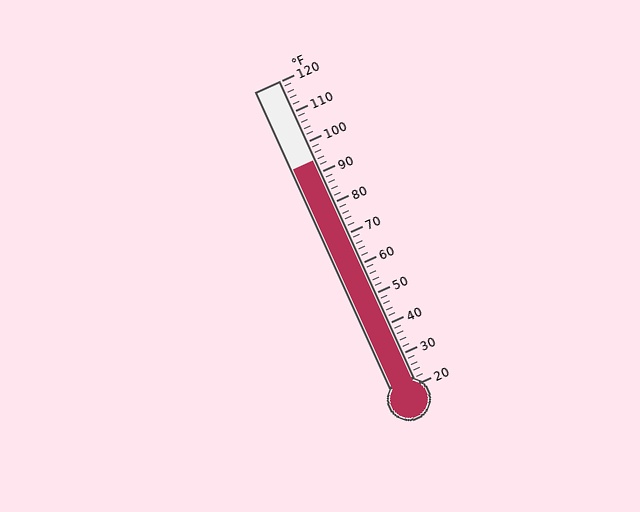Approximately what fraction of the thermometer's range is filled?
The thermometer is filled to approximately 75% of its range.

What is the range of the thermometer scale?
The thermometer scale ranges from 20°F to 120°F.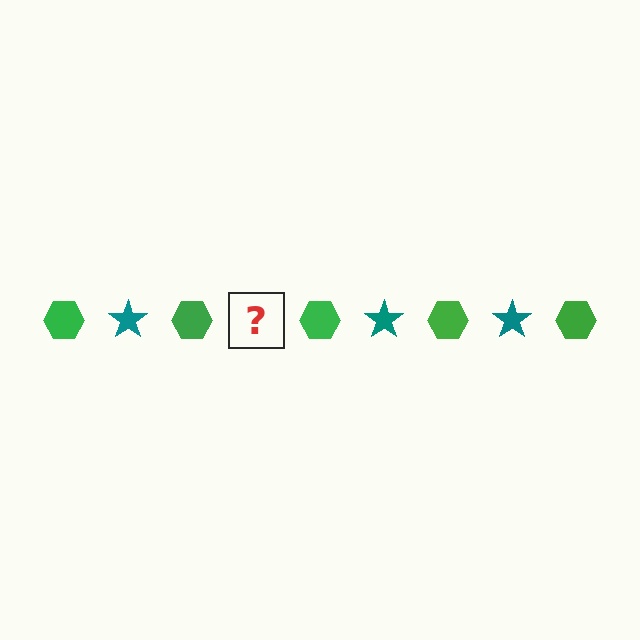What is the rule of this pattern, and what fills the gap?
The rule is that the pattern alternates between green hexagon and teal star. The gap should be filled with a teal star.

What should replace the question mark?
The question mark should be replaced with a teal star.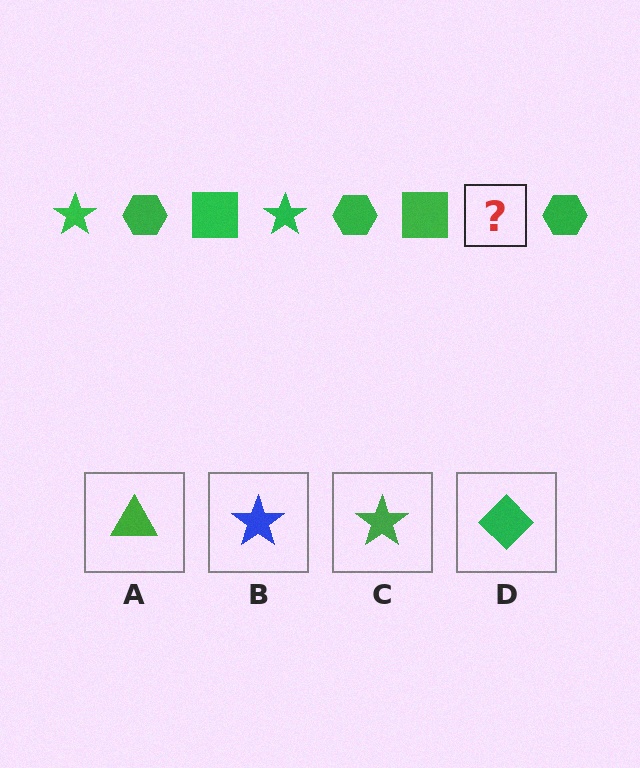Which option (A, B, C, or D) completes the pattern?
C.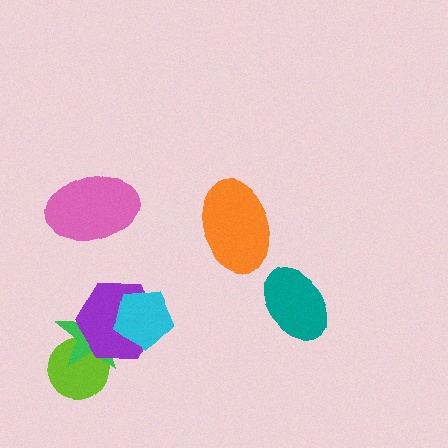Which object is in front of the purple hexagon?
The cyan pentagon is in front of the purple hexagon.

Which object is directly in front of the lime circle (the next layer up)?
The green star is directly in front of the lime circle.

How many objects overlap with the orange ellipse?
0 objects overlap with the orange ellipse.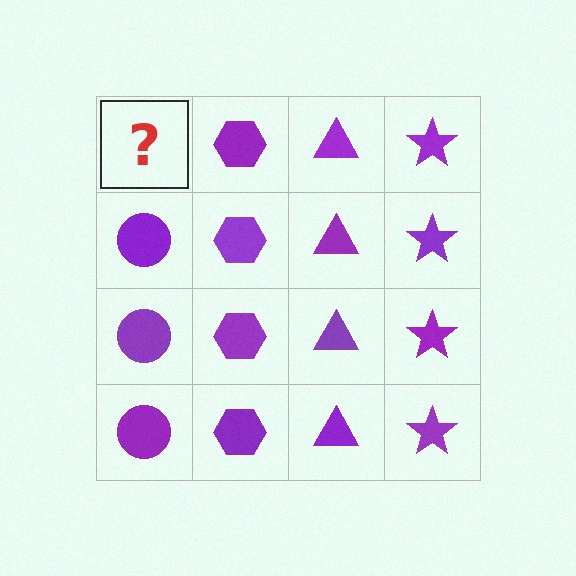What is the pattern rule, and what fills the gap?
The rule is that each column has a consistent shape. The gap should be filled with a purple circle.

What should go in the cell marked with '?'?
The missing cell should contain a purple circle.